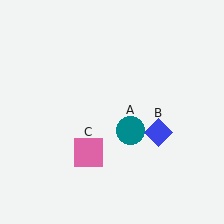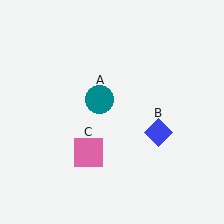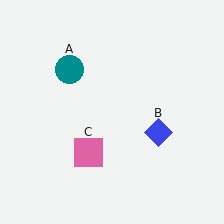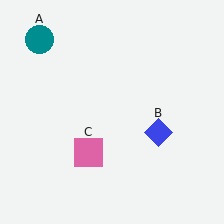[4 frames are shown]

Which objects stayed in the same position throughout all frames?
Blue diamond (object B) and pink square (object C) remained stationary.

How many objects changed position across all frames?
1 object changed position: teal circle (object A).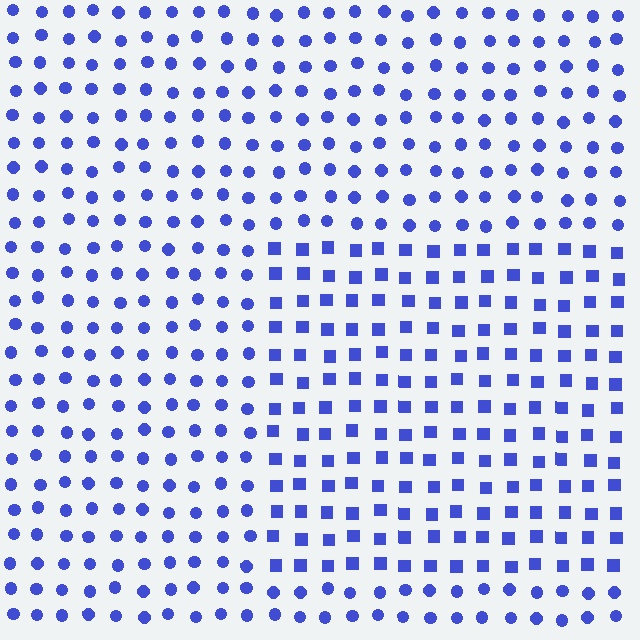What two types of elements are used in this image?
The image uses squares inside the rectangle region and circles outside it.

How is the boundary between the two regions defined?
The boundary is defined by a change in element shape: squares inside vs. circles outside. All elements share the same color and spacing.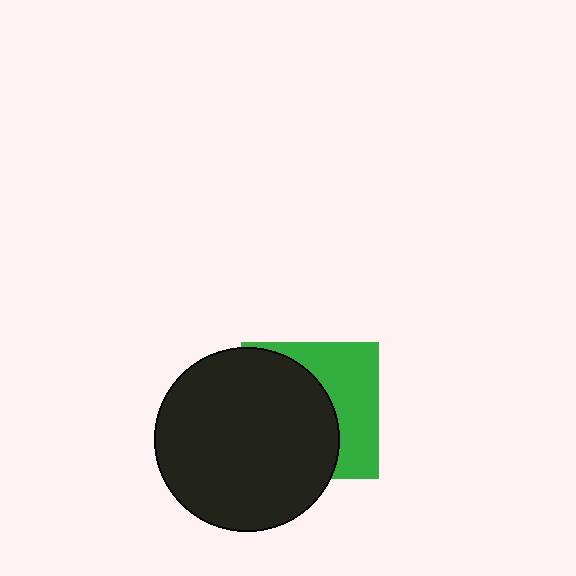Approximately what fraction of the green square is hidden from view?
Roughly 58% of the green square is hidden behind the black circle.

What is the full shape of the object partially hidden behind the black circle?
The partially hidden object is a green square.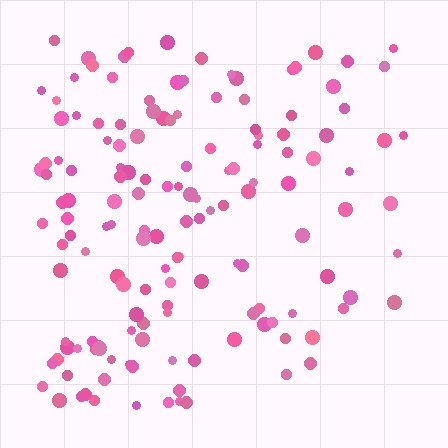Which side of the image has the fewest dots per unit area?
The right.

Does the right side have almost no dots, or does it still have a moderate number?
Still a moderate number, just noticeably fewer than the left.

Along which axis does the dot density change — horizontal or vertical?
Horizontal.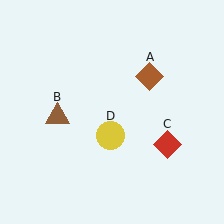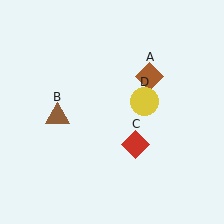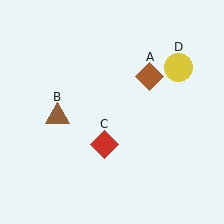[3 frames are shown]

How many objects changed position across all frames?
2 objects changed position: red diamond (object C), yellow circle (object D).